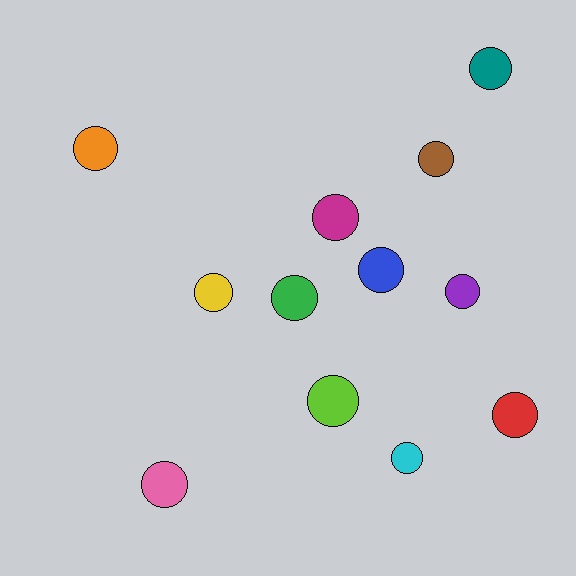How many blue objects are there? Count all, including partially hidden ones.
There is 1 blue object.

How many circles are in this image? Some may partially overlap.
There are 12 circles.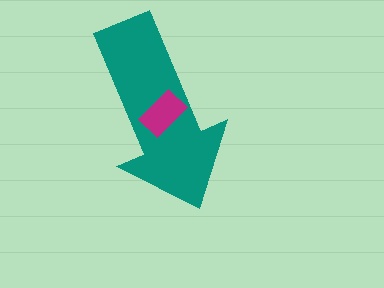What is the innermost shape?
The magenta rectangle.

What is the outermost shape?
The teal arrow.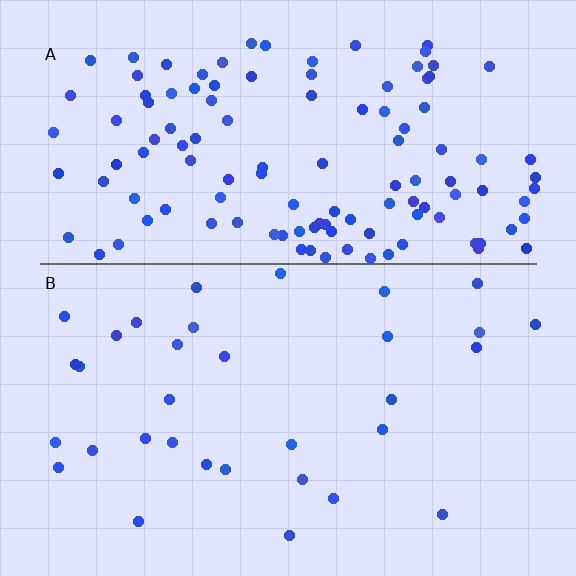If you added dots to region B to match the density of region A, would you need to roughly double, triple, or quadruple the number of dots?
Approximately quadruple.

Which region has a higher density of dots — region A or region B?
A (the top).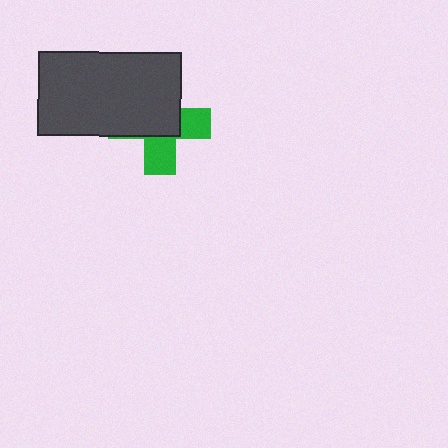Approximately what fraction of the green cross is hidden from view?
Roughly 60% of the green cross is hidden behind the dark gray rectangle.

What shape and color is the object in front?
The object in front is a dark gray rectangle.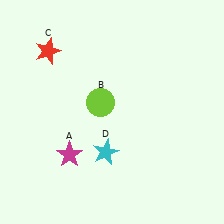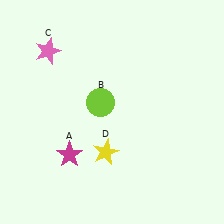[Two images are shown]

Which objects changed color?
C changed from red to pink. D changed from cyan to yellow.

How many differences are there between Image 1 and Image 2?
There are 2 differences between the two images.